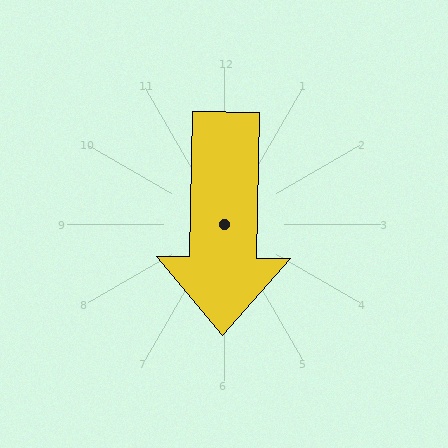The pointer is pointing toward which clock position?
Roughly 6 o'clock.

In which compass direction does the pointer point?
South.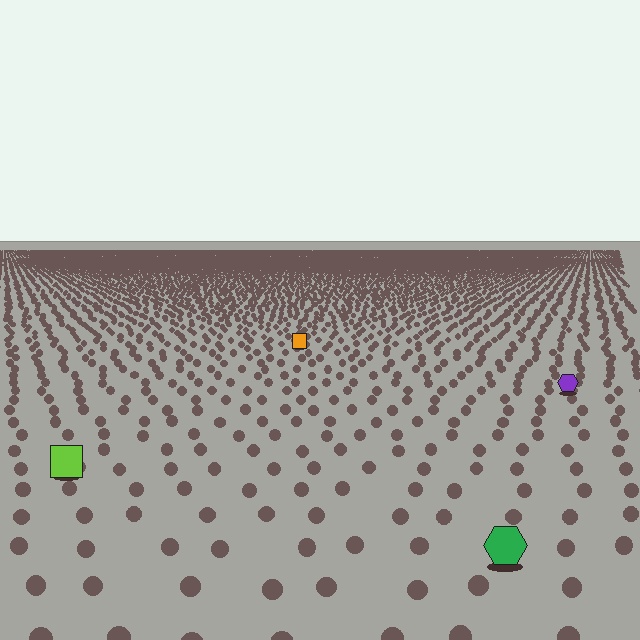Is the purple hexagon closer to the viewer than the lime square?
No. The lime square is closer — you can tell from the texture gradient: the ground texture is coarser near it.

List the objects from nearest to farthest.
From nearest to farthest: the green hexagon, the lime square, the purple hexagon, the orange square.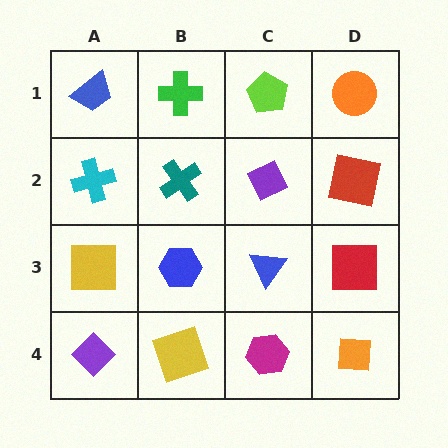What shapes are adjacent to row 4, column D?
A red square (row 3, column D), a magenta hexagon (row 4, column C).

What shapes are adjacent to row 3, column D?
A red square (row 2, column D), an orange square (row 4, column D), a blue triangle (row 3, column C).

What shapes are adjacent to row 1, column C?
A purple diamond (row 2, column C), a green cross (row 1, column B), an orange circle (row 1, column D).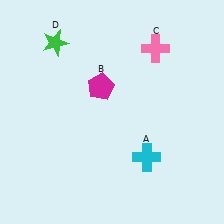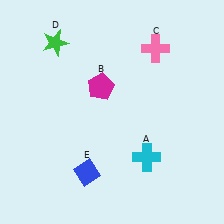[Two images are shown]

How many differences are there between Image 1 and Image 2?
There is 1 difference between the two images.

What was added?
A blue diamond (E) was added in Image 2.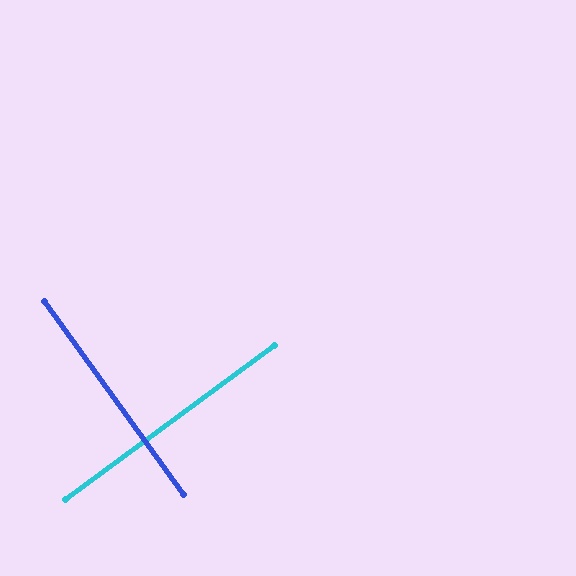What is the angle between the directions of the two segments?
Approximately 89 degrees.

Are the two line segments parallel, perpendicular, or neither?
Perpendicular — they meet at approximately 89°.